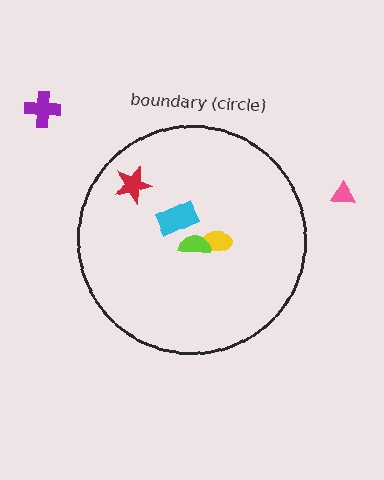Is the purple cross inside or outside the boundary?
Outside.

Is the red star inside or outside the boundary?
Inside.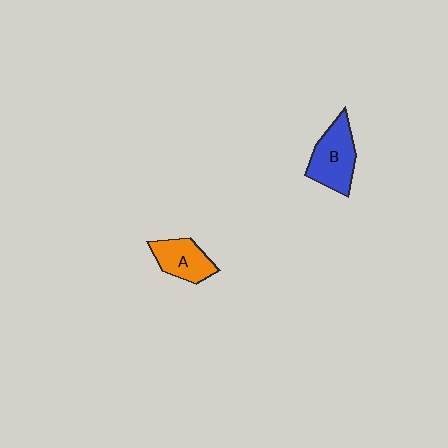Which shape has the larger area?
Shape B (blue).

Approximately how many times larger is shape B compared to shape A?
Approximately 1.2 times.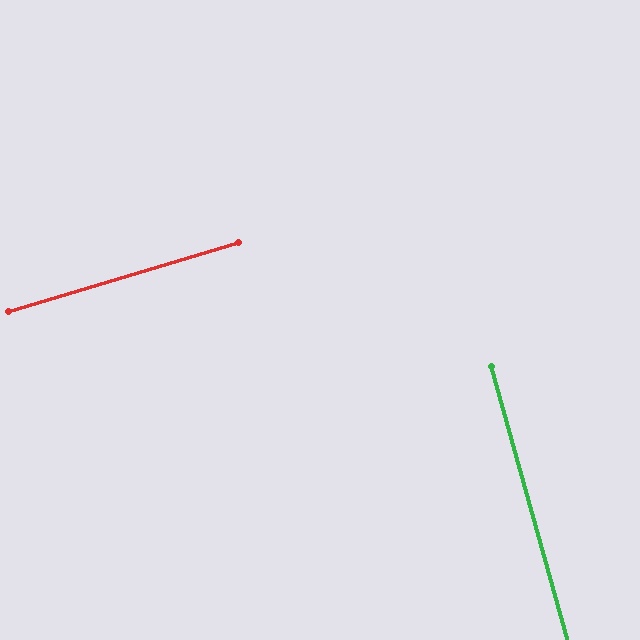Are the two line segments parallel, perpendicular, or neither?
Perpendicular — they meet at approximately 89°.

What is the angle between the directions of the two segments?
Approximately 89 degrees.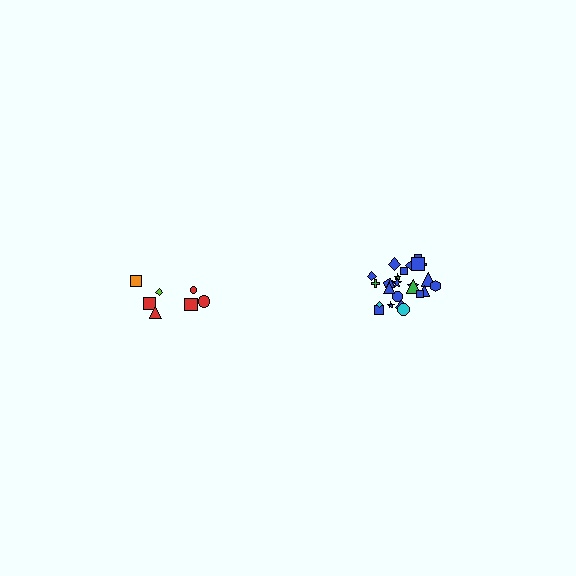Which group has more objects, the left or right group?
The right group.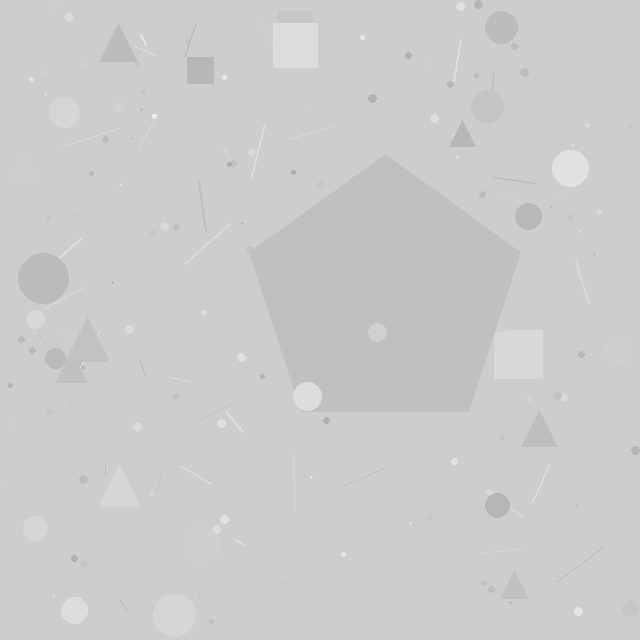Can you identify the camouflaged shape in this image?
The camouflaged shape is a pentagon.